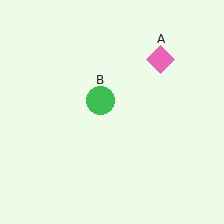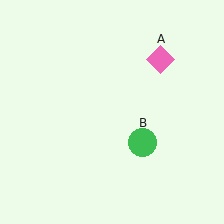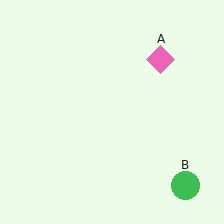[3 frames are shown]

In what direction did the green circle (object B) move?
The green circle (object B) moved down and to the right.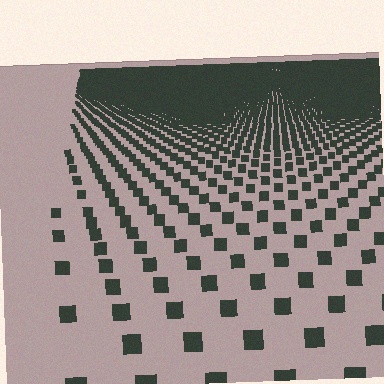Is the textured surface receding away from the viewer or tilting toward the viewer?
The surface is receding away from the viewer. Texture elements get smaller and denser toward the top.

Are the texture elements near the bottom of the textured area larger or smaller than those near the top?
Larger. Near the bottom, elements are closer to the viewer and appear at a bigger on-screen size.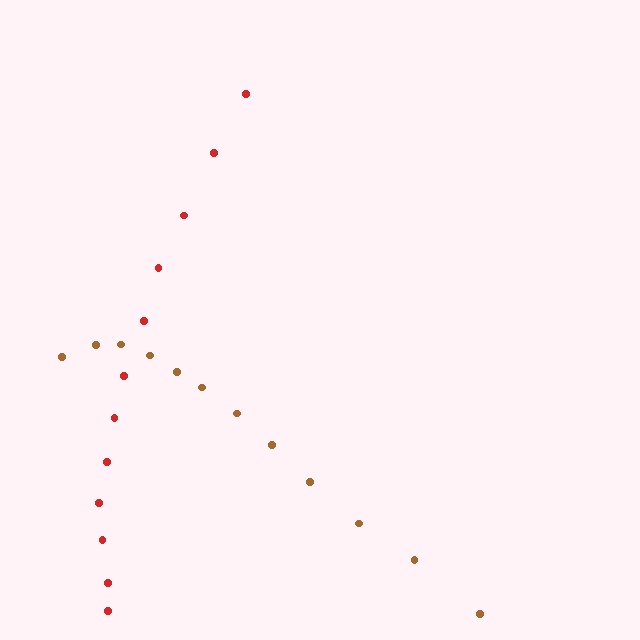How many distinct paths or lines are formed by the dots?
There are 2 distinct paths.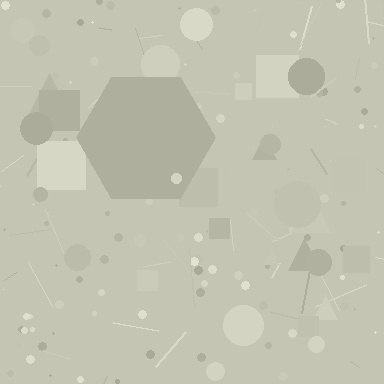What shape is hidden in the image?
A hexagon is hidden in the image.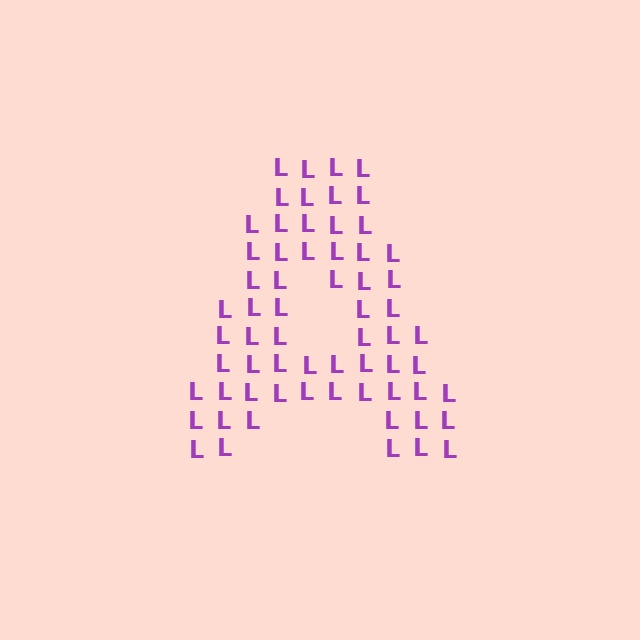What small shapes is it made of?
It is made of small letter L's.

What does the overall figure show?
The overall figure shows the letter A.